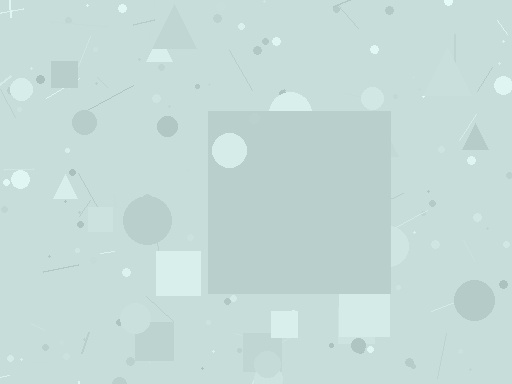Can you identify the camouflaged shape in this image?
The camouflaged shape is a square.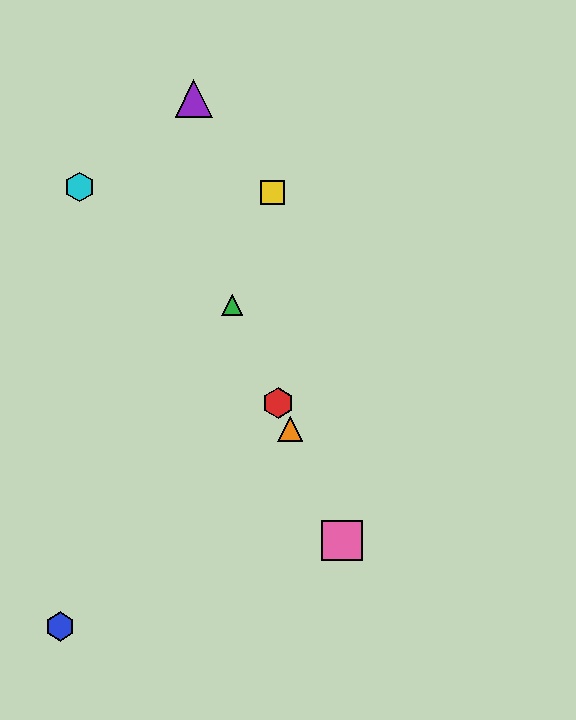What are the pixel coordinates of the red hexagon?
The red hexagon is at (278, 403).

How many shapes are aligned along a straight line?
4 shapes (the red hexagon, the green triangle, the orange triangle, the pink square) are aligned along a straight line.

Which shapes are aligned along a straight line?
The red hexagon, the green triangle, the orange triangle, the pink square are aligned along a straight line.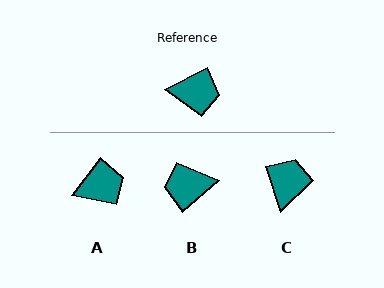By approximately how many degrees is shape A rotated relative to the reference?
Approximately 25 degrees counter-clockwise.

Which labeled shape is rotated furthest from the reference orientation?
B, about 167 degrees away.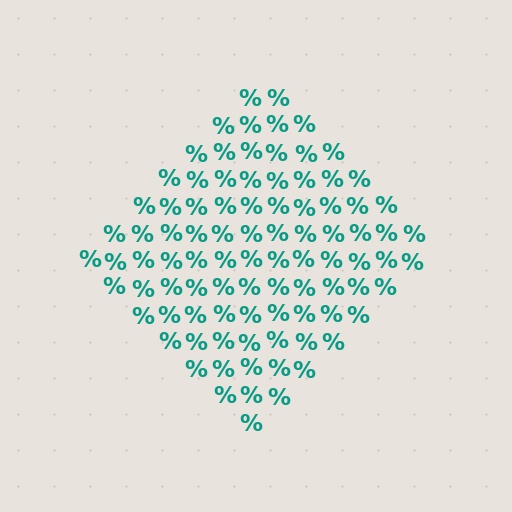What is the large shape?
The large shape is a diamond.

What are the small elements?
The small elements are percent signs.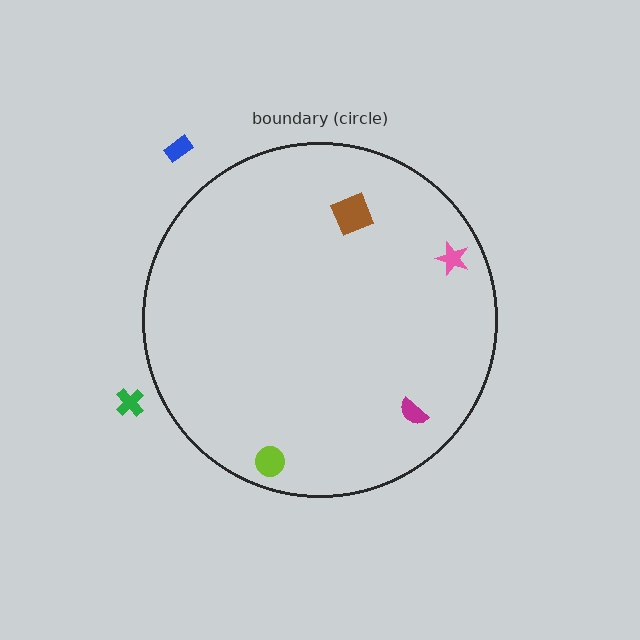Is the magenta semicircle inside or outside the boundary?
Inside.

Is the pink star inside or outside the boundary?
Inside.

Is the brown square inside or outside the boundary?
Inside.